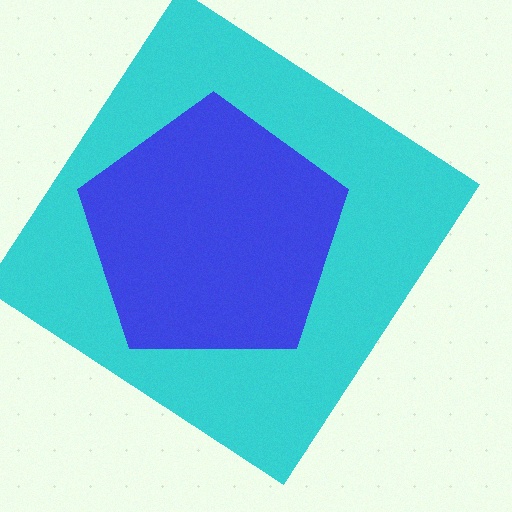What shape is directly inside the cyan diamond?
The blue pentagon.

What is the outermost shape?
The cyan diamond.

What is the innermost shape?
The blue pentagon.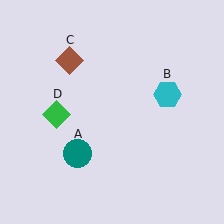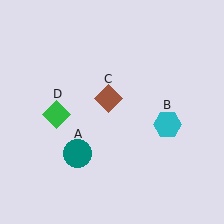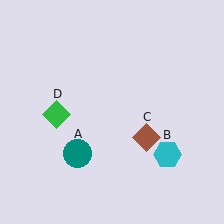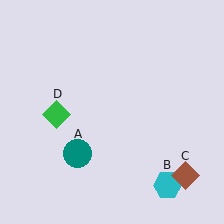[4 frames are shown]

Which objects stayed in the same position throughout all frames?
Teal circle (object A) and green diamond (object D) remained stationary.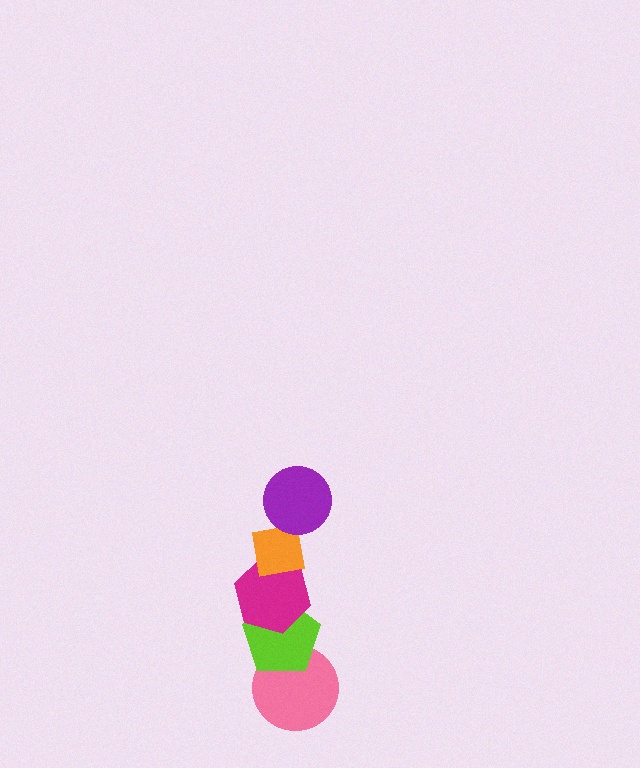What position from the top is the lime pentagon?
The lime pentagon is 4th from the top.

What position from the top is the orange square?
The orange square is 2nd from the top.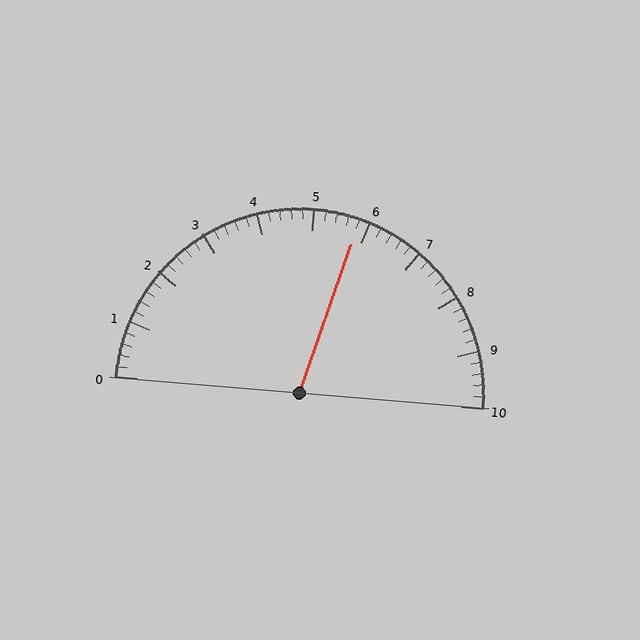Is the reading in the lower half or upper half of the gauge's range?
The reading is in the upper half of the range (0 to 10).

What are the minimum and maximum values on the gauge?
The gauge ranges from 0 to 10.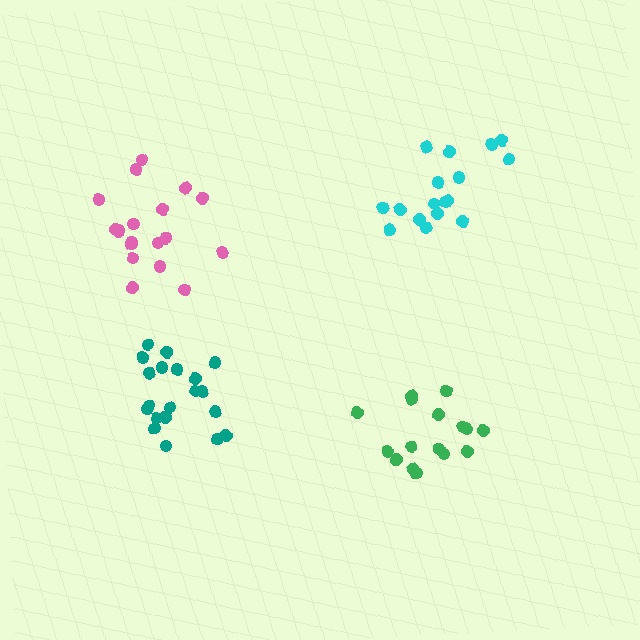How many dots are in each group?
Group 1: 16 dots, Group 2: 19 dots, Group 3: 20 dots, Group 4: 17 dots (72 total).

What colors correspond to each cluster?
The clusters are colored: green, pink, teal, cyan.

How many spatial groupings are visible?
There are 4 spatial groupings.